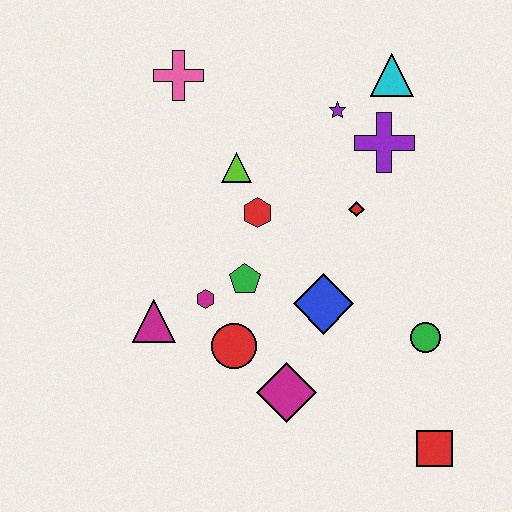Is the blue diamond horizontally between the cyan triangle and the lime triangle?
Yes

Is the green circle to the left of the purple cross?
No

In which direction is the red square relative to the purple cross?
The red square is below the purple cross.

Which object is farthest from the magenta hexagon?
The cyan triangle is farthest from the magenta hexagon.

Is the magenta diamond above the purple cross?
No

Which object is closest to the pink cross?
The lime triangle is closest to the pink cross.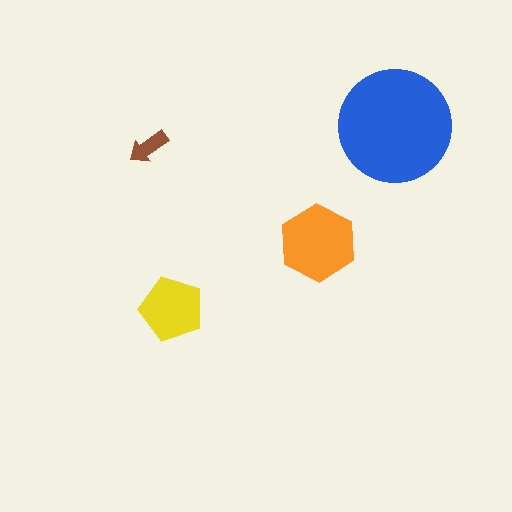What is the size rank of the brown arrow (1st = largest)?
4th.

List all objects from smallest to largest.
The brown arrow, the yellow pentagon, the orange hexagon, the blue circle.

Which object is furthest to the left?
The brown arrow is leftmost.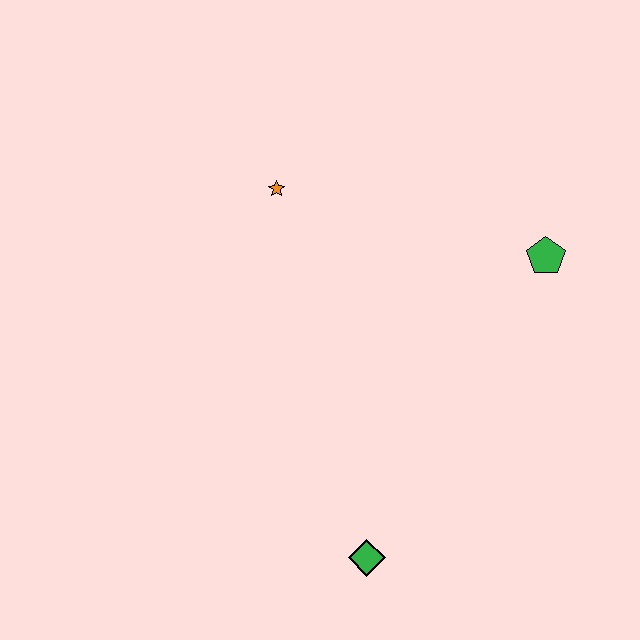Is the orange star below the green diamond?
No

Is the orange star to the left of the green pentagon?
Yes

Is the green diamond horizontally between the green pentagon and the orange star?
Yes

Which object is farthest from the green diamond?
The orange star is farthest from the green diamond.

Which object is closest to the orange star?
The green pentagon is closest to the orange star.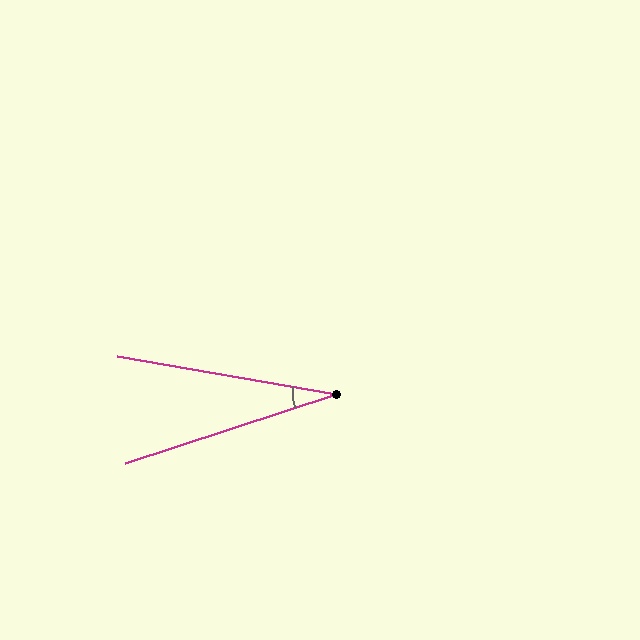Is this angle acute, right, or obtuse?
It is acute.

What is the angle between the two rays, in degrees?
Approximately 28 degrees.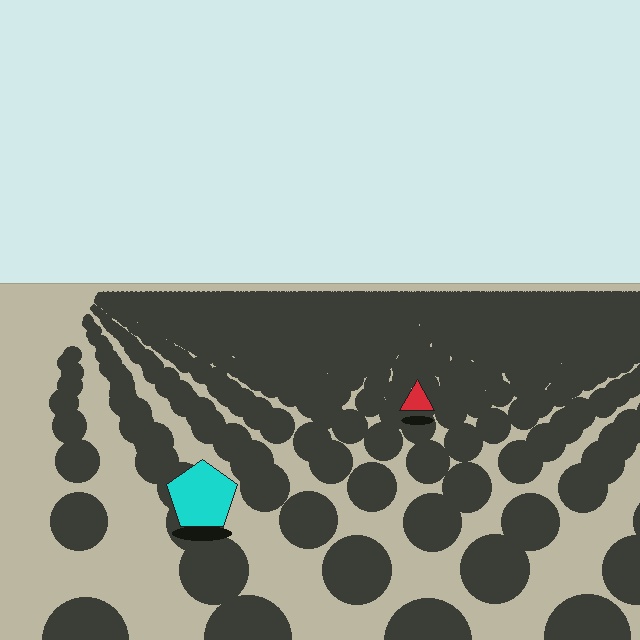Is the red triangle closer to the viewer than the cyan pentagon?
No. The cyan pentagon is closer — you can tell from the texture gradient: the ground texture is coarser near it.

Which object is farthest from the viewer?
The red triangle is farthest from the viewer. It appears smaller and the ground texture around it is denser.